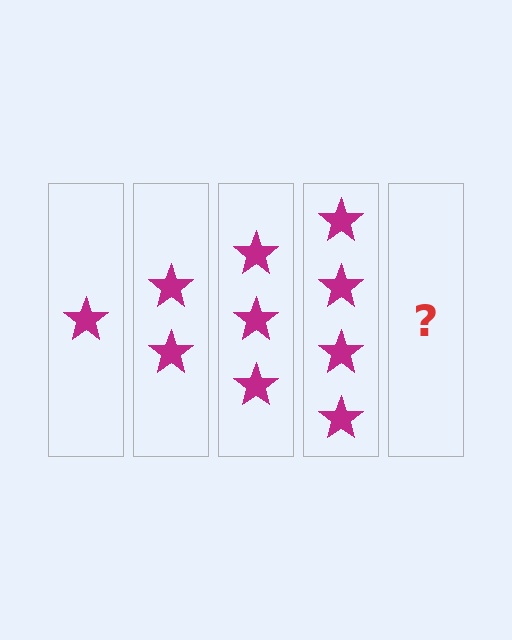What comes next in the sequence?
The next element should be 5 stars.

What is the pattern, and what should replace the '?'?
The pattern is that each step adds one more star. The '?' should be 5 stars.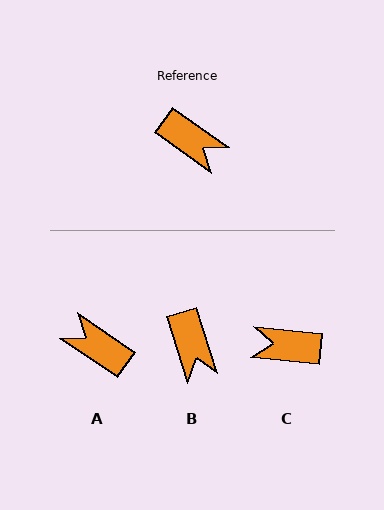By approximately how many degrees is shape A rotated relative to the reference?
Approximately 179 degrees clockwise.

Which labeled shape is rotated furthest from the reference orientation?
A, about 179 degrees away.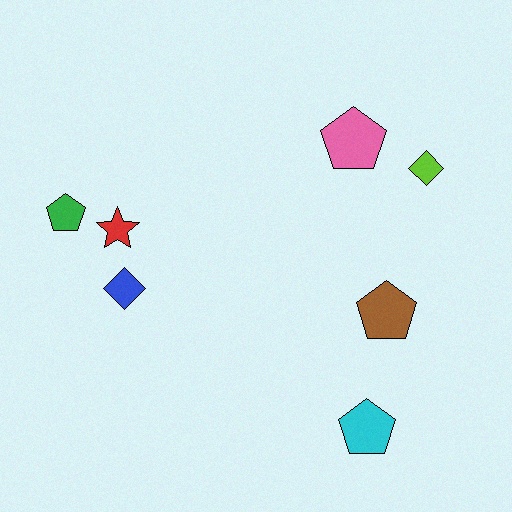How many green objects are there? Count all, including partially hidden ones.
There is 1 green object.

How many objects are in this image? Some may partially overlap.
There are 7 objects.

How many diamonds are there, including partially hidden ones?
There are 2 diamonds.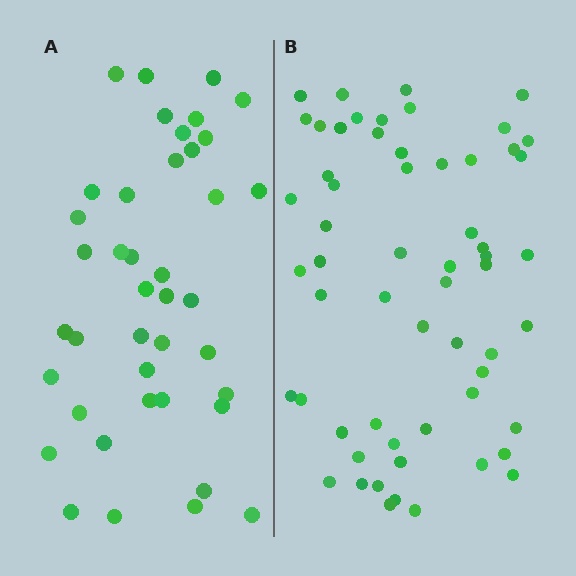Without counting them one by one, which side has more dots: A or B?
Region B (the right region) has more dots.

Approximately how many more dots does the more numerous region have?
Region B has approximately 20 more dots than region A.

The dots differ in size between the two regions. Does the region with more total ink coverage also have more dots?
No. Region A has more total ink coverage because its dots are larger, but region B actually contains more individual dots. Total area can be misleading — the number of items is what matters here.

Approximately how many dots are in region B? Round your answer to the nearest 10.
About 60 dots. (The exact count is 59, which rounds to 60.)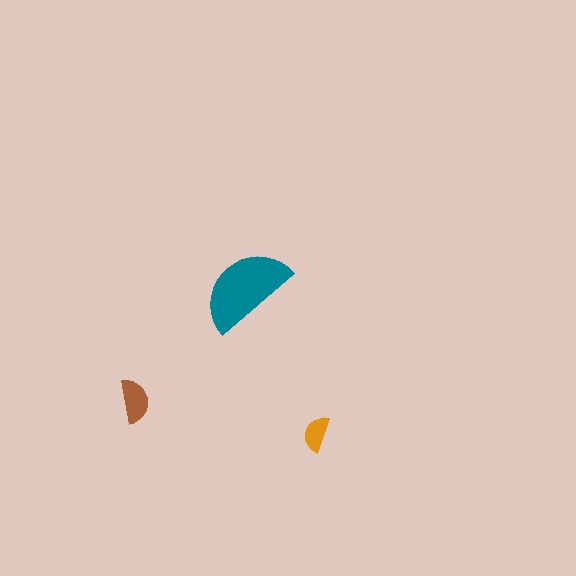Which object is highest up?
The teal semicircle is topmost.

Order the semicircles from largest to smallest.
the teal one, the brown one, the orange one.